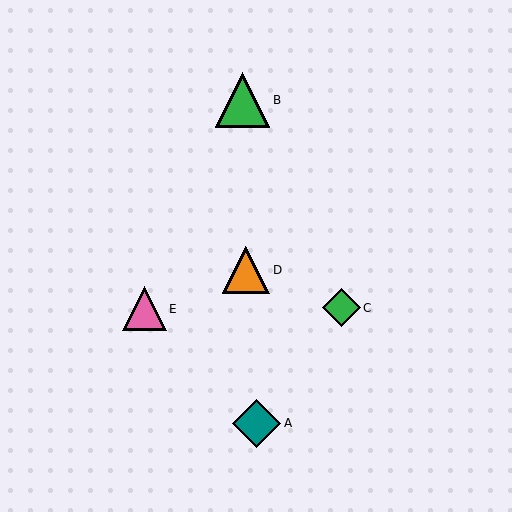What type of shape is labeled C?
Shape C is a green diamond.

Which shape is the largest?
The green triangle (labeled B) is the largest.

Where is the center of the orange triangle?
The center of the orange triangle is at (246, 270).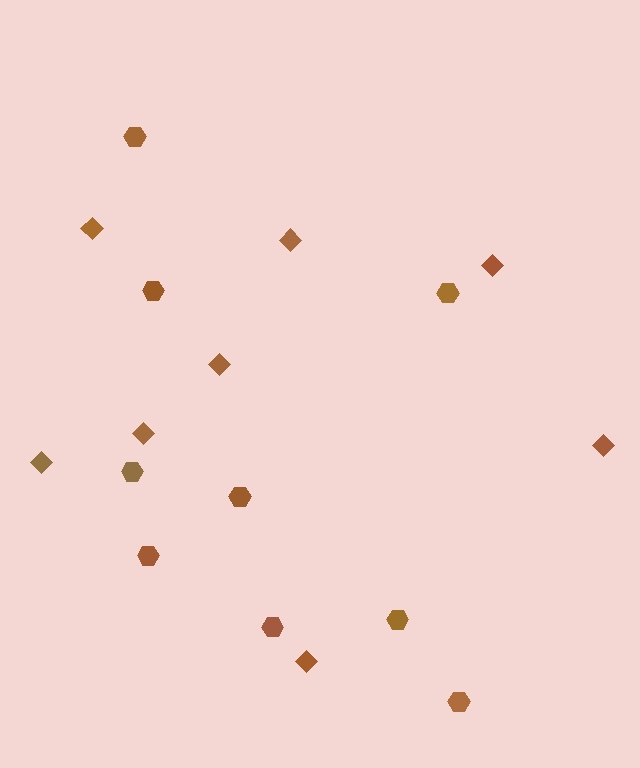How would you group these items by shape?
There are 2 groups: one group of diamonds (8) and one group of hexagons (9).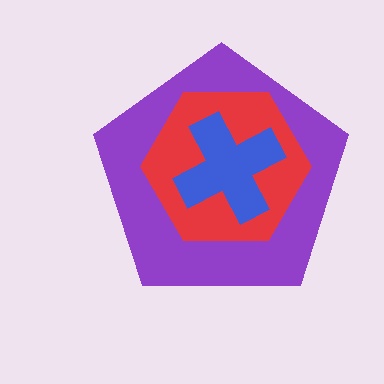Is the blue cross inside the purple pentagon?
Yes.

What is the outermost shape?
The purple pentagon.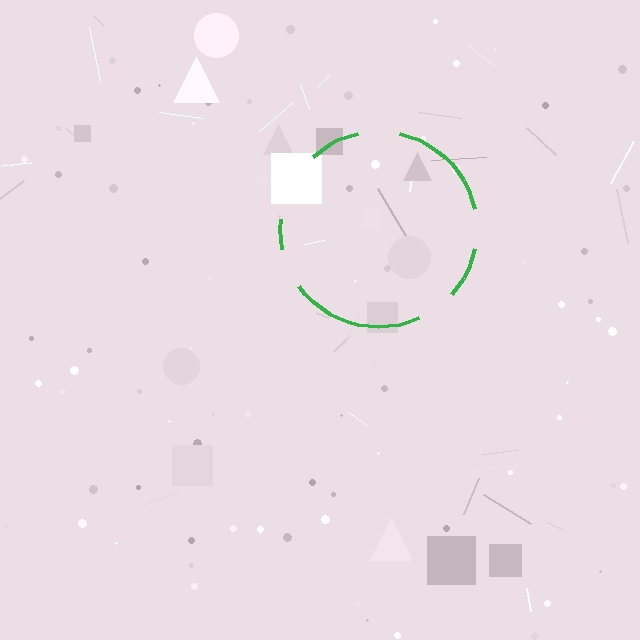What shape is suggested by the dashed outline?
The dashed outline suggests a circle.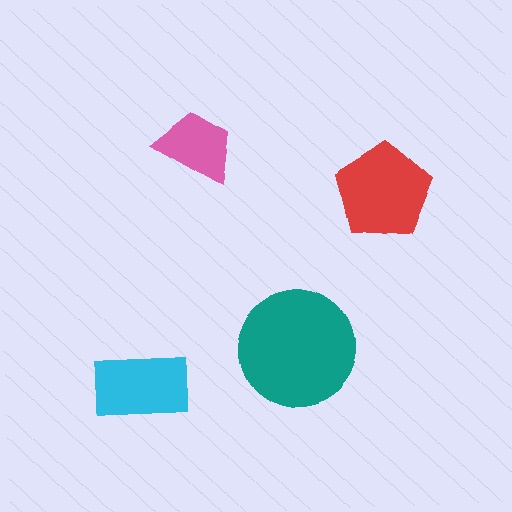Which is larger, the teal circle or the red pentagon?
The teal circle.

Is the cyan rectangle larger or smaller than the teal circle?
Smaller.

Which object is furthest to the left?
The cyan rectangle is leftmost.